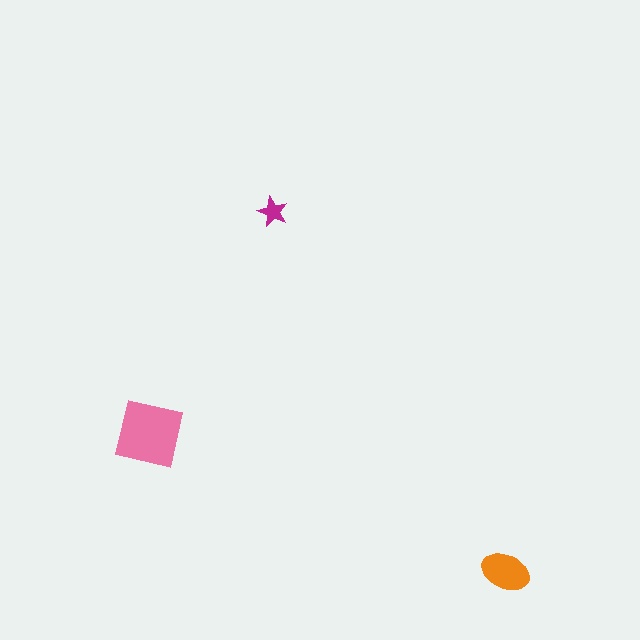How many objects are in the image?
There are 3 objects in the image.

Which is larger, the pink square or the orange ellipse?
The pink square.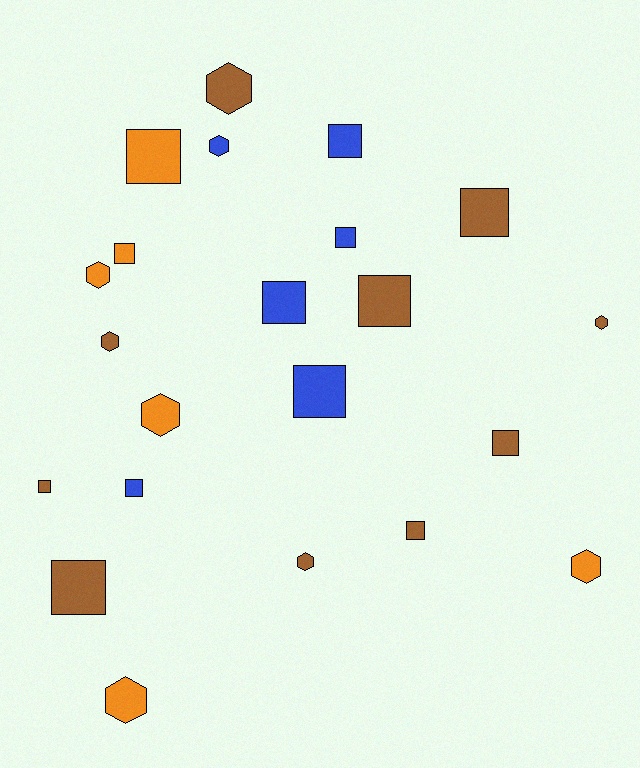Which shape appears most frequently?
Square, with 13 objects.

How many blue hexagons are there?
There is 1 blue hexagon.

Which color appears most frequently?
Brown, with 10 objects.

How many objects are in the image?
There are 22 objects.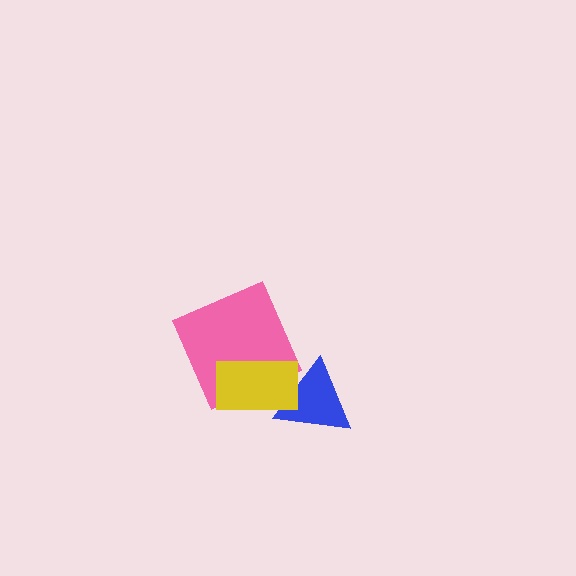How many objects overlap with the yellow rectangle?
2 objects overlap with the yellow rectangle.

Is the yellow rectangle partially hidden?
No, no other shape covers it.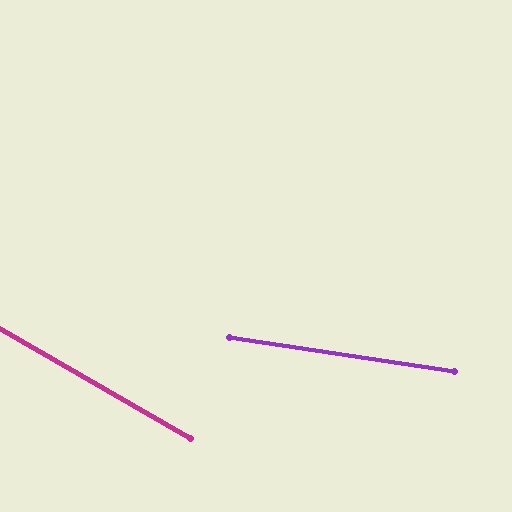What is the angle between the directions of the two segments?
Approximately 21 degrees.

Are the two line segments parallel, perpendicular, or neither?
Neither parallel nor perpendicular — they differ by about 21°.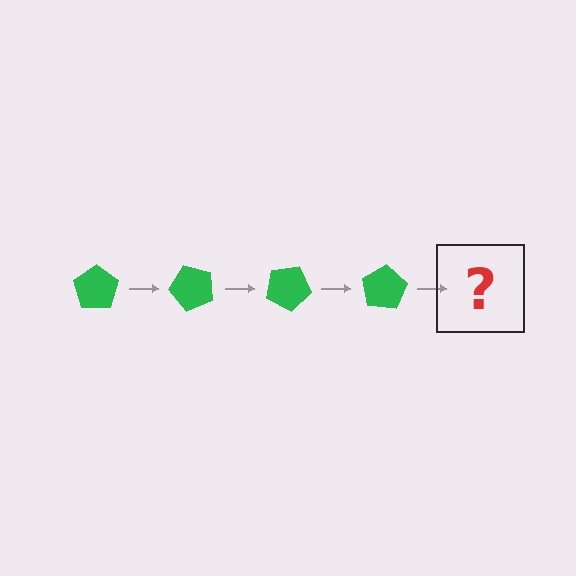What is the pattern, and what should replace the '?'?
The pattern is that the pentagon rotates 50 degrees each step. The '?' should be a green pentagon rotated 200 degrees.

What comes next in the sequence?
The next element should be a green pentagon rotated 200 degrees.